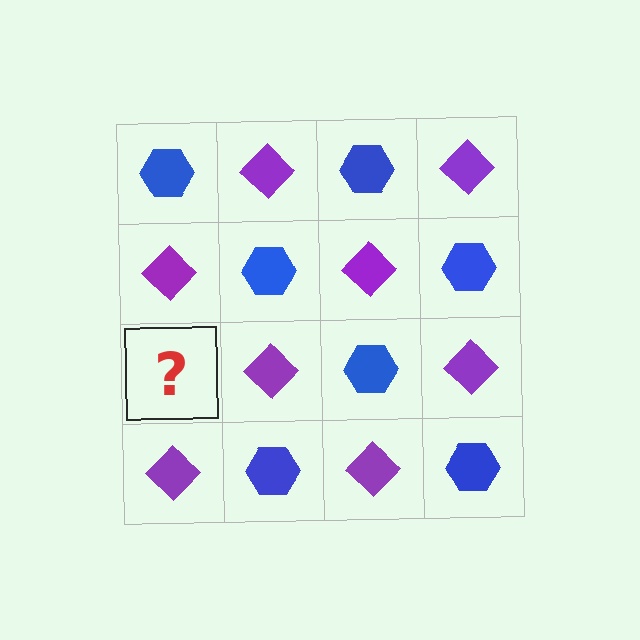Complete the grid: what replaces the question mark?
The question mark should be replaced with a blue hexagon.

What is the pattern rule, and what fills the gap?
The rule is that it alternates blue hexagon and purple diamond in a checkerboard pattern. The gap should be filled with a blue hexagon.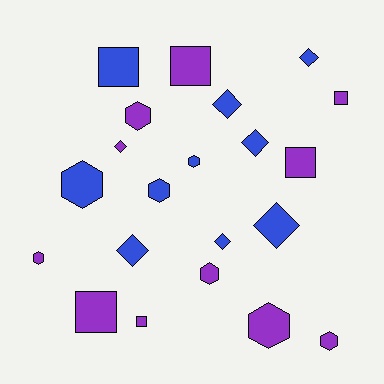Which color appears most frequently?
Purple, with 11 objects.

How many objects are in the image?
There are 21 objects.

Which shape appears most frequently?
Hexagon, with 8 objects.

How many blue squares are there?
There is 1 blue square.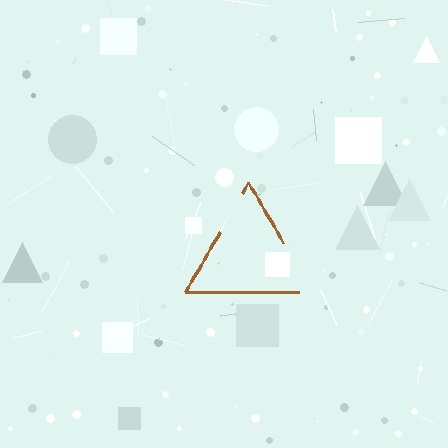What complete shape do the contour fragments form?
The contour fragments form a triangle.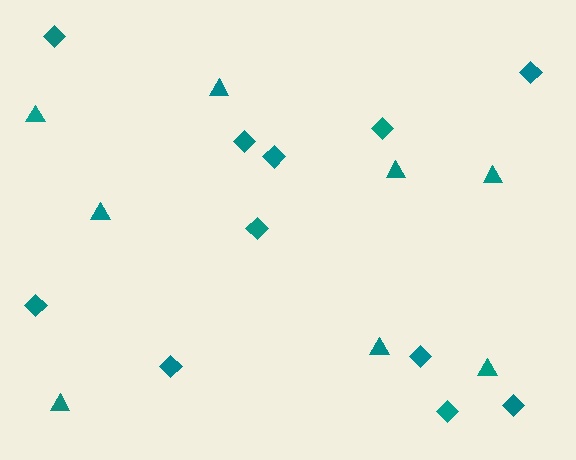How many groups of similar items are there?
There are 2 groups: one group of triangles (8) and one group of diamonds (11).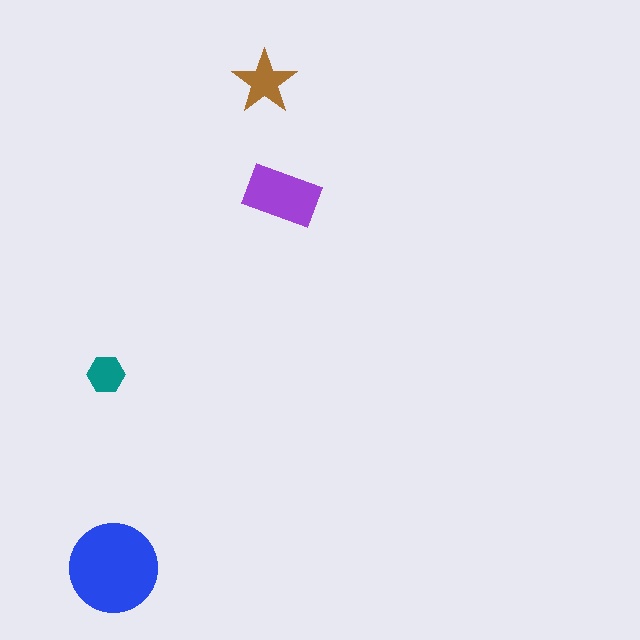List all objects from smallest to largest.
The teal hexagon, the brown star, the purple rectangle, the blue circle.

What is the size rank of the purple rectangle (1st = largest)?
2nd.